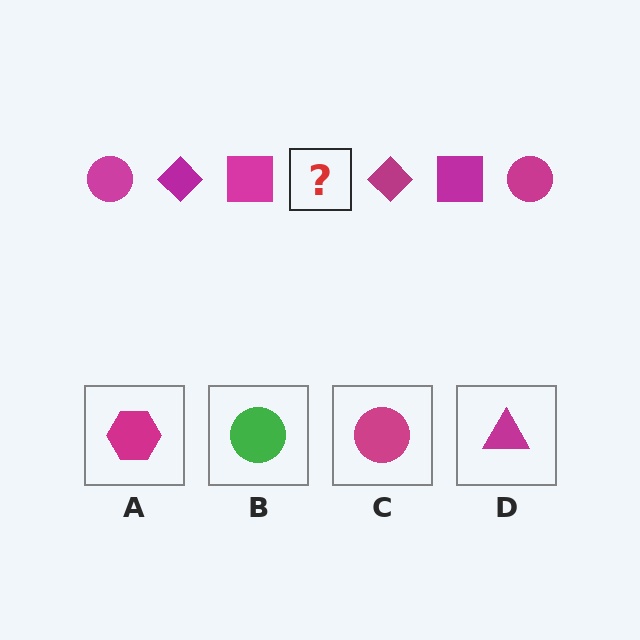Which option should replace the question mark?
Option C.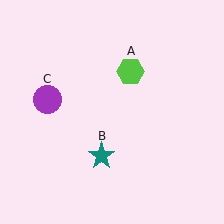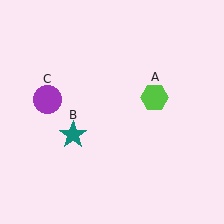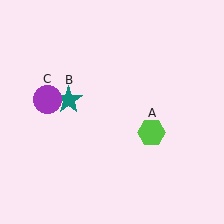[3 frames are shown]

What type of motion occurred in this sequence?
The lime hexagon (object A), teal star (object B) rotated clockwise around the center of the scene.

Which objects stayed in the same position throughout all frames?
Purple circle (object C) remained stationary.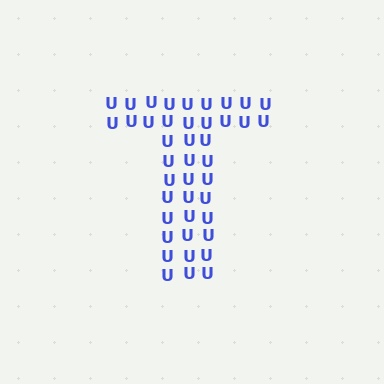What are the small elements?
The small elements are letter U's.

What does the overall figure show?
The overall figure shows the letter T.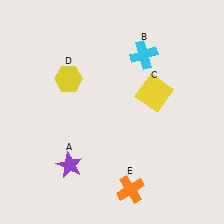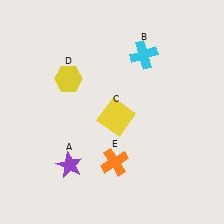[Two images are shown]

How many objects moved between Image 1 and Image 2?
2 objects moved between the two images.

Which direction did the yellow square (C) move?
The yellow square (C) moved left.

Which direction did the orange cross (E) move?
The orange cross (E) moved up.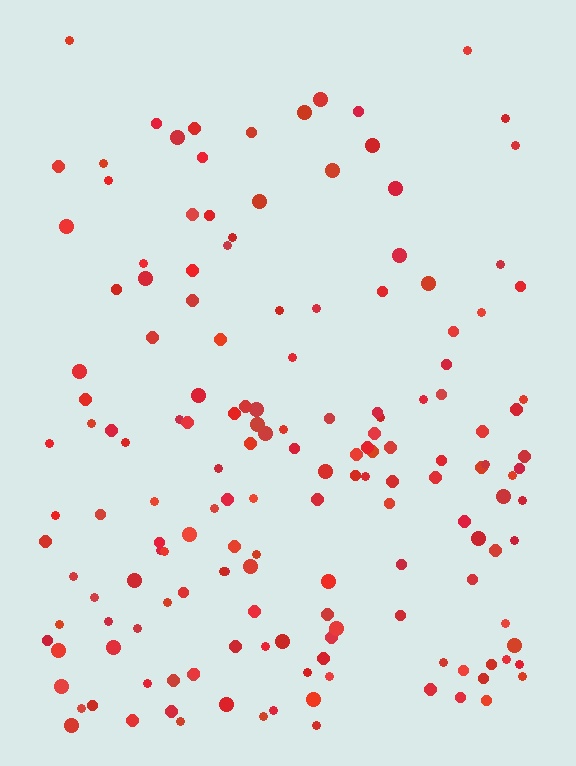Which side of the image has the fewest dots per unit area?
The top.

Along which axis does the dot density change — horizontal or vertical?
Vertical.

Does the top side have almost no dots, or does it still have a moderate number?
Still a moderate number, just noticeably fewer than the bottom.